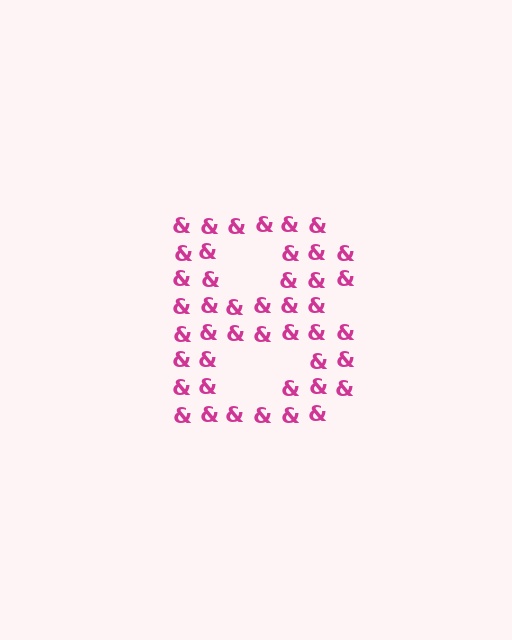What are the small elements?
The small elements are ampersands.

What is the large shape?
The large shape is the letter B.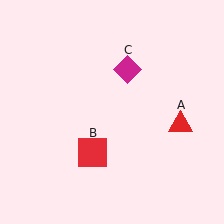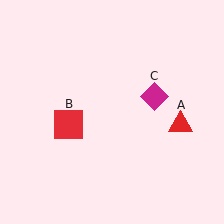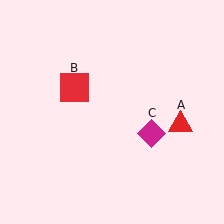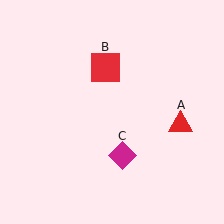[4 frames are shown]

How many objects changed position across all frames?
2 objects changed position: red square (object B), magenta diamond (object C).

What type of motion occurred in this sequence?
The red square (object B), magenta diamond (object C) rotated clockwise around the center of the scene.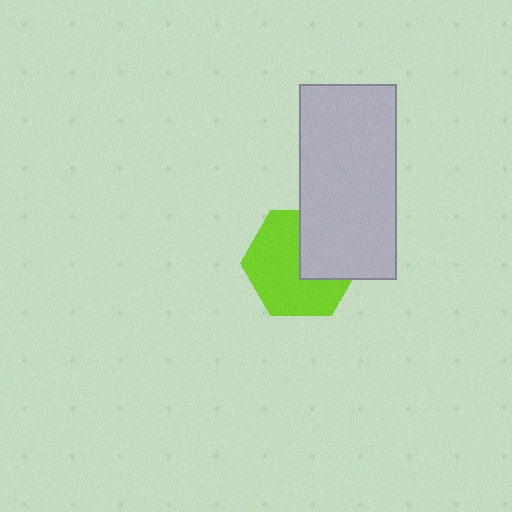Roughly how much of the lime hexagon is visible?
About half of it is visible (roughly 64%).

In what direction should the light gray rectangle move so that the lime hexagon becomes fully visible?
The light gray rectangle should move toward the upper-right. That is the shortest direction to clear the overlap and leave the lime hexagon fully visible.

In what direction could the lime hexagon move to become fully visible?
The lime hexagon could move toward the lower-left. That would shift it out from behind the light gray rectangle entirely.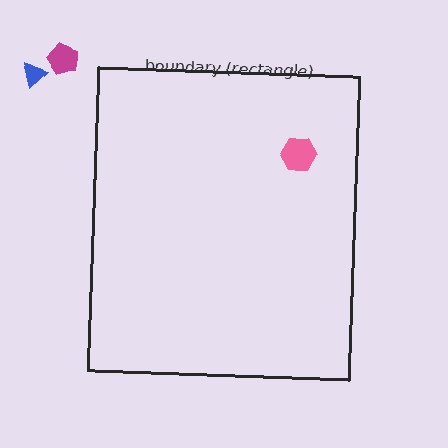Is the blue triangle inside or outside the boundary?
Outside.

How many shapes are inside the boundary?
1 inside, 2 outside.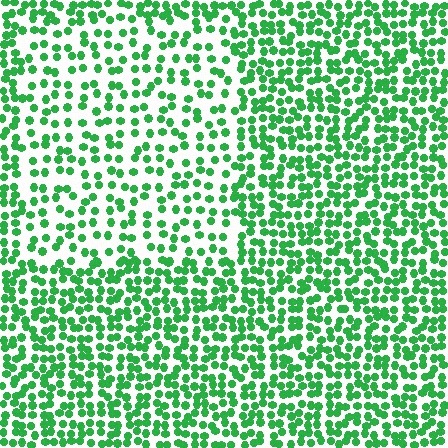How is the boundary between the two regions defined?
The boundary is defined by a change in element density (approximately 1.8x ratio). All elements are the same color, size, and shape.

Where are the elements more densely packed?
The elements are more densely packed outside the rectangle boundary.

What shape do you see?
I see a rectangle.